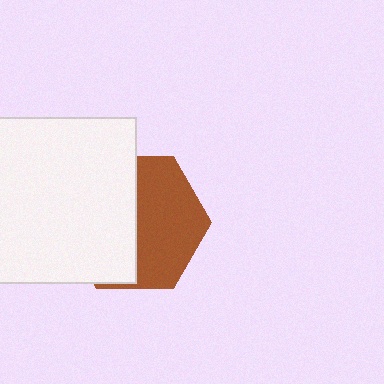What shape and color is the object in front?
The object in front is a white square.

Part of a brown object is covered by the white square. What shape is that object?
It is a hexagon.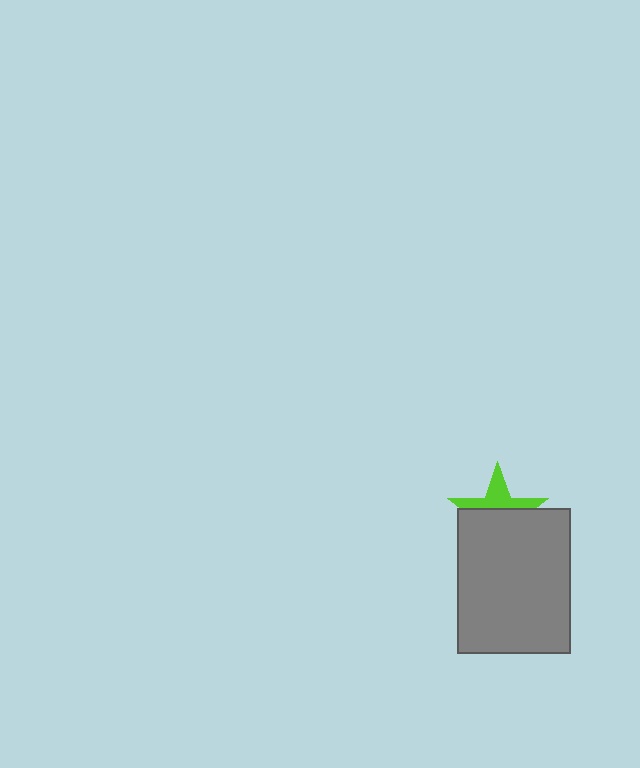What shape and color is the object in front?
The object in front is a gray rectangle.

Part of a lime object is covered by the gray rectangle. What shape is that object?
It is a star.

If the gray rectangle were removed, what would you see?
You would see the complete lime star.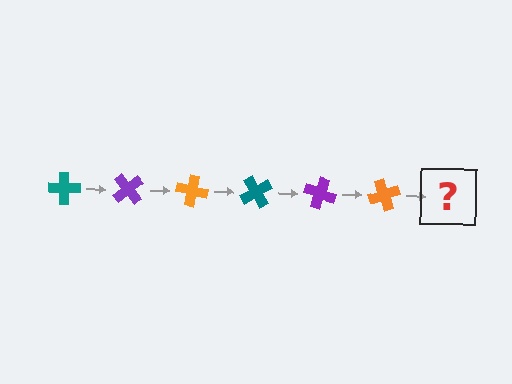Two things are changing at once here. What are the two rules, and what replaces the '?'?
The two rules are that it rotates 50 degrees each step and the color cycles through teal, purple, and orange. The '?' should be a teal cross, rotated 300 degrees from the start.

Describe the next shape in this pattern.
It should be a teal cross, rotated 300 degrees from the start.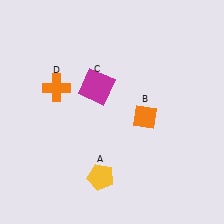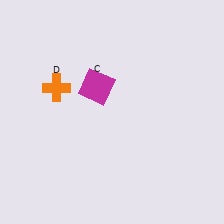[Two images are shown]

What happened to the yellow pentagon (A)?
The yellow pentagon (A) was removed in Image 2. It was in the bottom-left area of Image 1.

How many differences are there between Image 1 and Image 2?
There are 2 differences between the two images.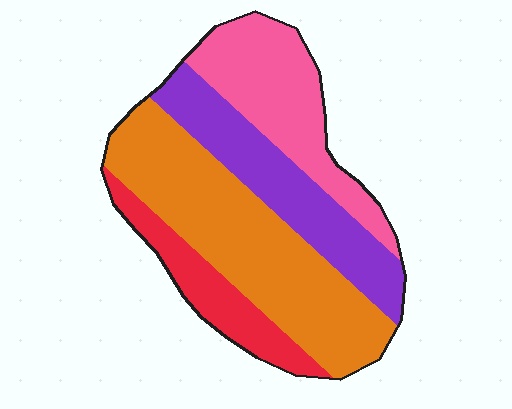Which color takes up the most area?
Orange, at roughly 40%.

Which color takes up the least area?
Red, at roughly 15%.